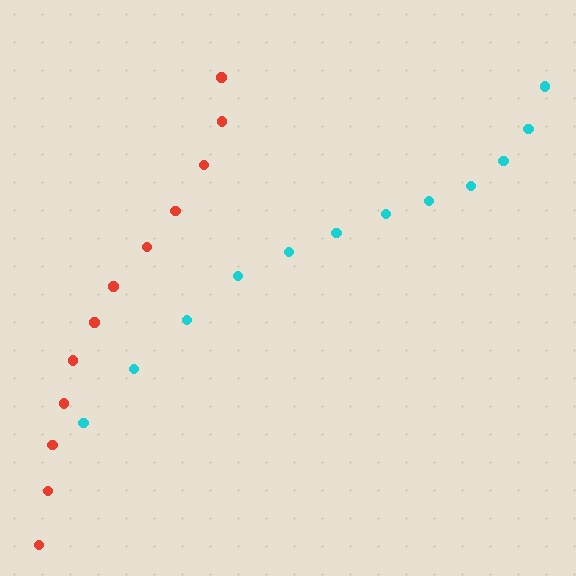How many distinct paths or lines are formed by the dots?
There are 2 distinct paths.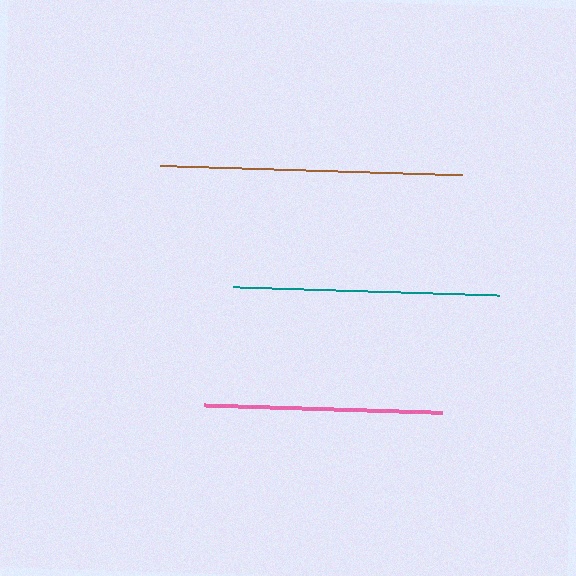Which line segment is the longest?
The brown line is the longest at approximately 302 pixels.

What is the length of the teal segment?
The teal segment is approximately 266 pixels long.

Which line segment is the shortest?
The pink line is the shortest at approximately 238 pixels.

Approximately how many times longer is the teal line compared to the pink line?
The teal line is approximately 1.1 times the length of the pink line.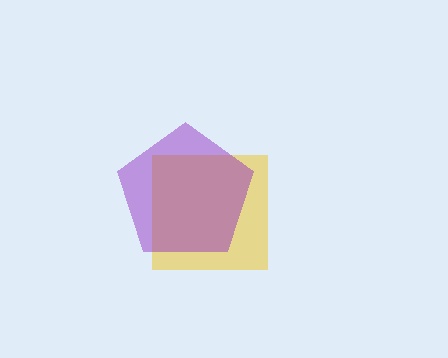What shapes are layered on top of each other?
The layered shapes are: a yellow square, a purple pentagon.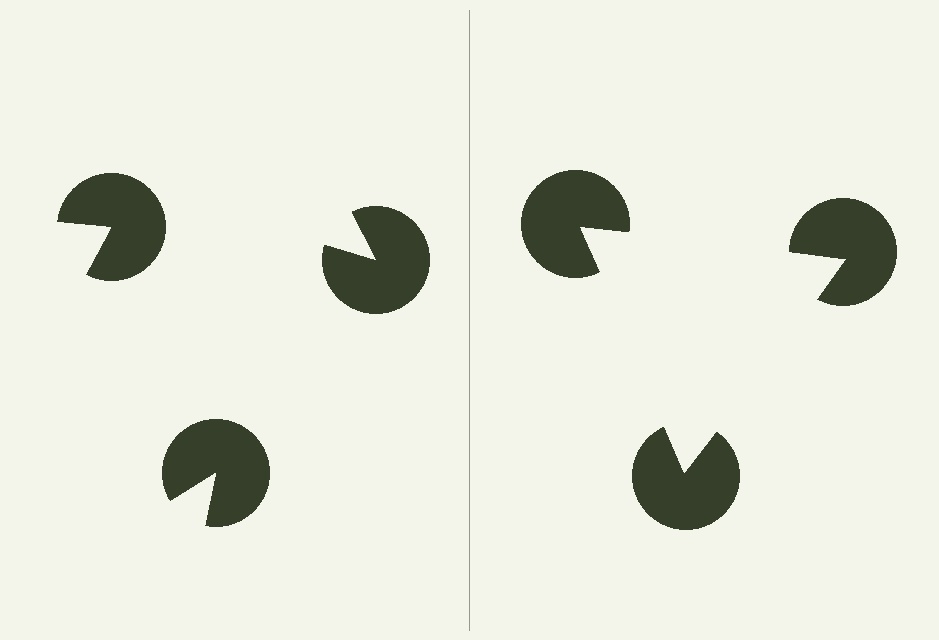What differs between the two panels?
The pac-man discs are positioned identically on both sides; only the wedge orientations differ. On the right they align to a triangle; on the left they are misaligned.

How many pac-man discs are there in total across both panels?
6 — 3 on each side.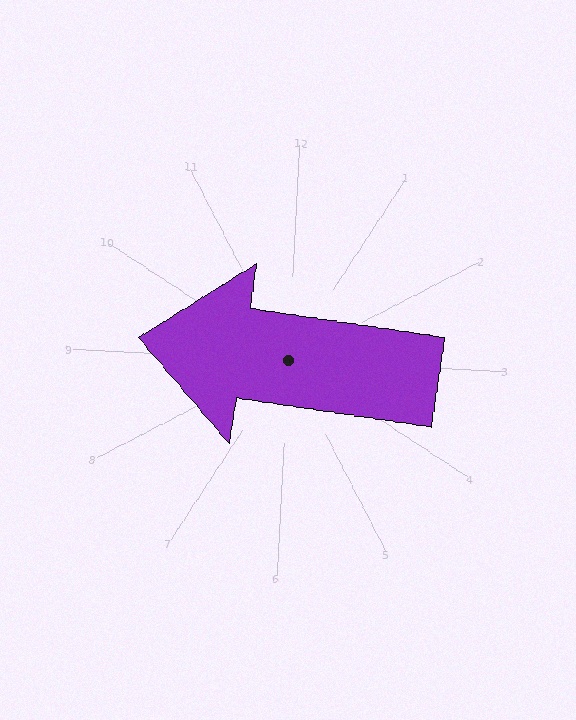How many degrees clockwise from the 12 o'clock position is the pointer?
Approximately 276 degrees.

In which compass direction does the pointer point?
West.